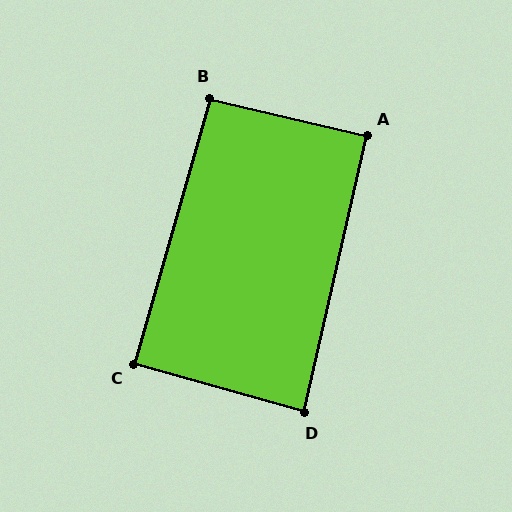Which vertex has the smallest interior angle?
D, at approximately 87 degrees.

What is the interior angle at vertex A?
Approximately 90 degrees (approximately right).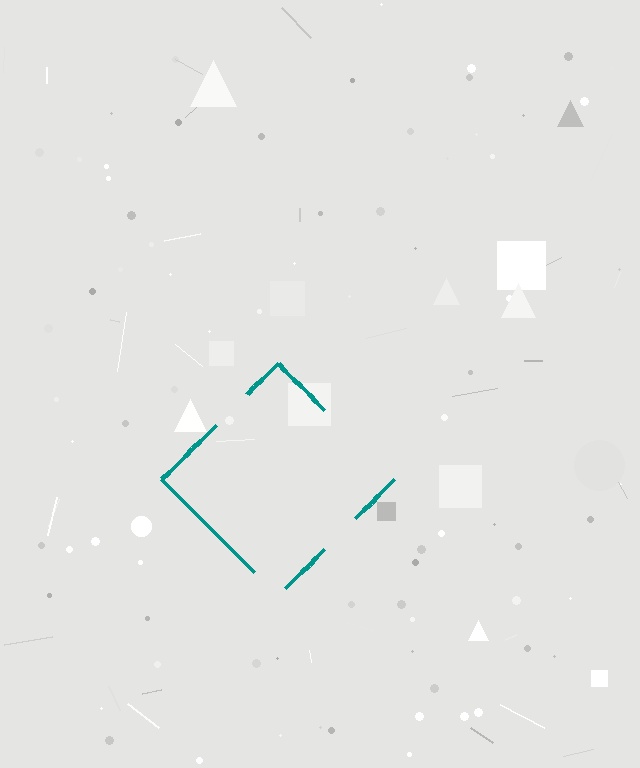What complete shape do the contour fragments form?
The contour fragments form a diamond.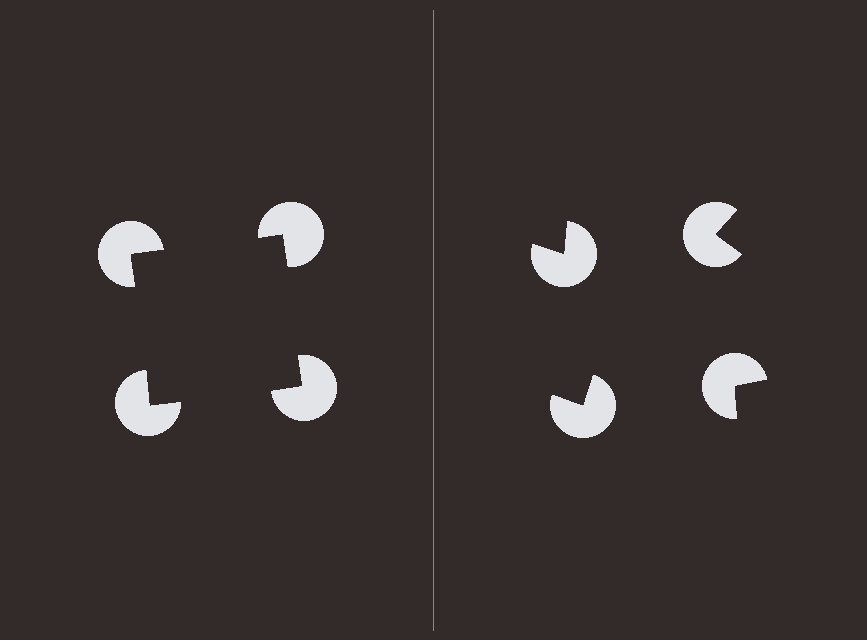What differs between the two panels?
The pac-man discs are positioned identically on both sides; only the wedge orientations differ. On the left they align to a square; on the right they are misaligned.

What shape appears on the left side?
An illusory square.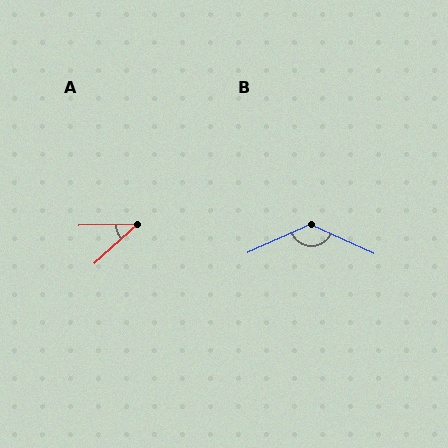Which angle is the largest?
B, at approximately 131 degrees.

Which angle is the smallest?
A, at approximately 41 degrees.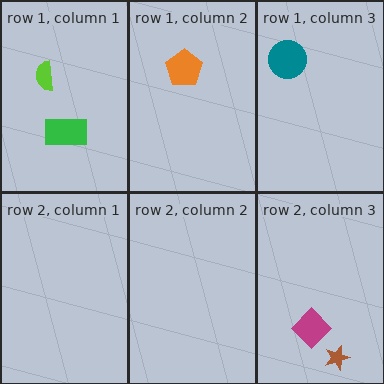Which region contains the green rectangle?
The row 1, column 1 region.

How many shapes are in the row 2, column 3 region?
2.